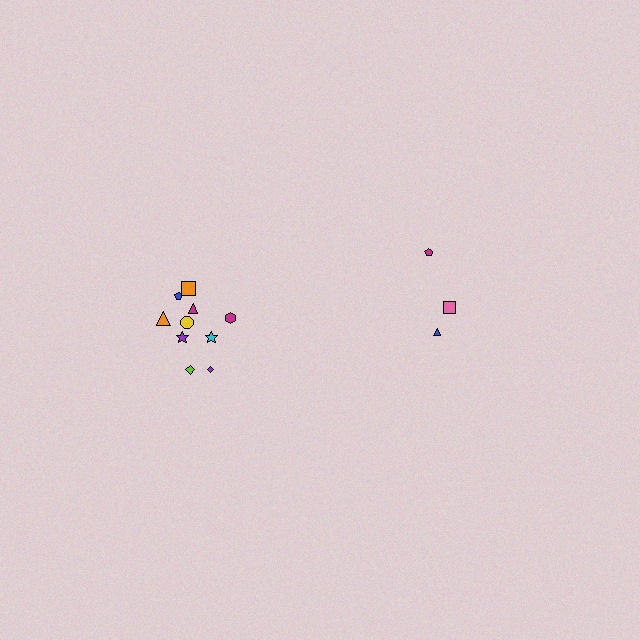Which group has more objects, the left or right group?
The left group.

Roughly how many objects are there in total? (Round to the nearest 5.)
Roughly 15 objects in total.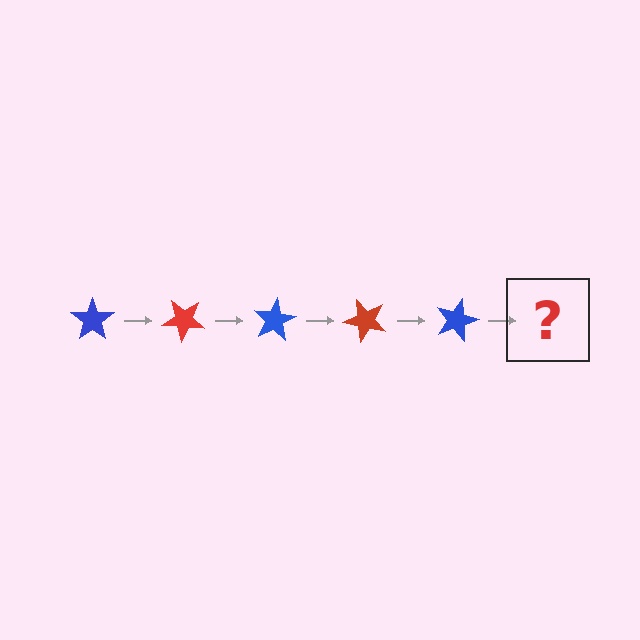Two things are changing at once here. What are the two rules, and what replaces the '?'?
The two rules are that it rotates 40 degrees each step and the color cycles through blue and red. The '?' should be a red star, rotated 200 degrees from the start.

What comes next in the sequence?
The next element should be a red star, rotated 200 degrees from the start.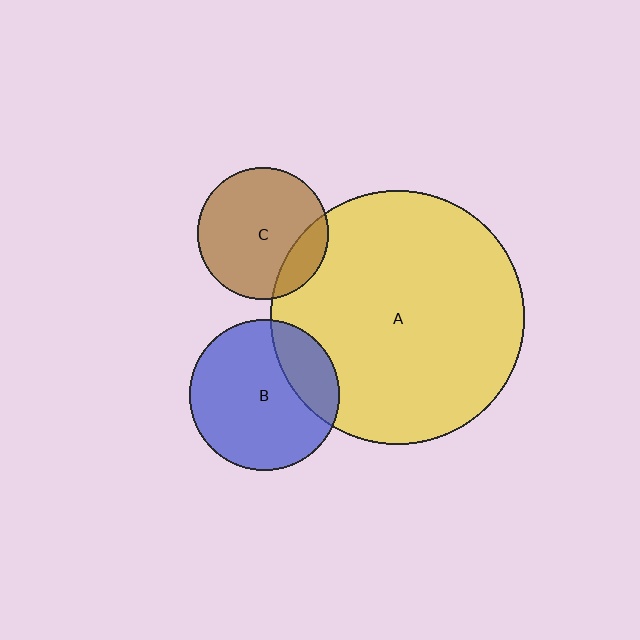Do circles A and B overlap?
Yes.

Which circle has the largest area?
Circle A (yellow).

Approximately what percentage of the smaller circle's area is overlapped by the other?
Approximately 25%.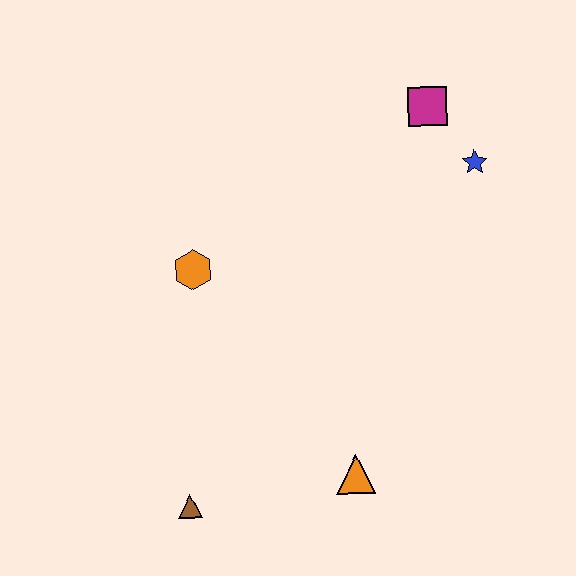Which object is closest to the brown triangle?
The orange triangle is closest to the brown triangle.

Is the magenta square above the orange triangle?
Yes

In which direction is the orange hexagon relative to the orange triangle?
The orange hexagon is above the orange triangle.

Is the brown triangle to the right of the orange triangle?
No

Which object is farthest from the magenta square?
The brown triangle is farthest from the magenta square.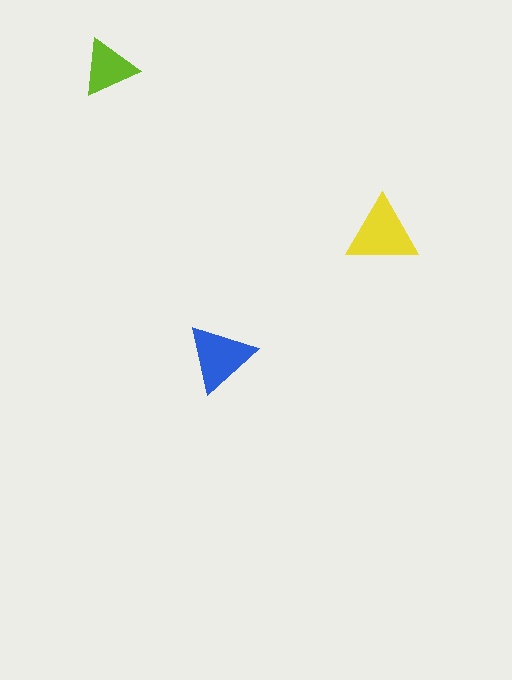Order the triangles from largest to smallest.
the yellow one, the blue one, the lime one.